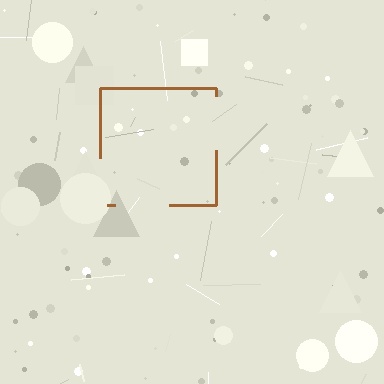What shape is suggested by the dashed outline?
The dashed outline suggests a square.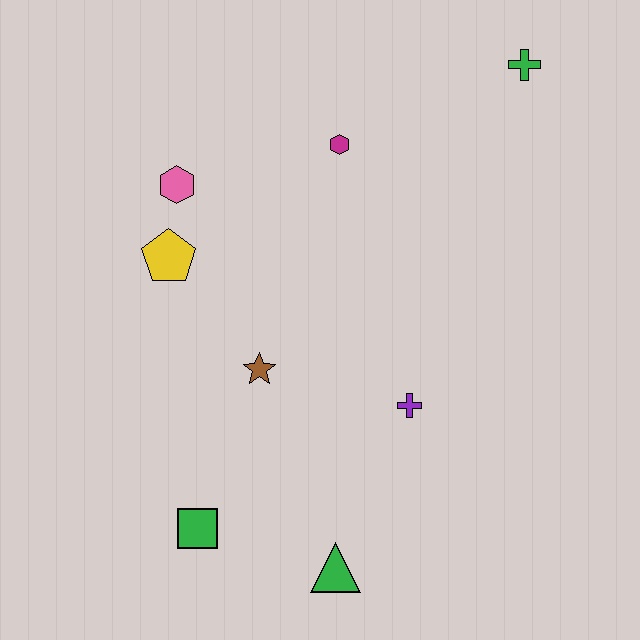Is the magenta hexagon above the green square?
Yes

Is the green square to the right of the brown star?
No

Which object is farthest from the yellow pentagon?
The green cross is farthest from the yellow pentagon.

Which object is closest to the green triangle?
The green square is closest to the green triangle.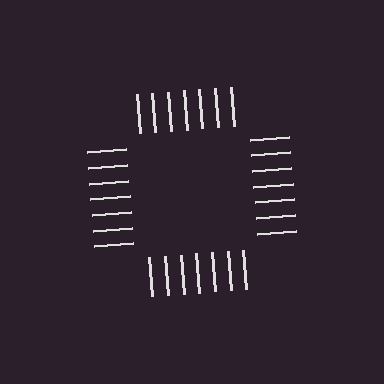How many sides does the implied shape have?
4 sides — the line-ends trace a square.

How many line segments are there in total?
28 — 7 along each of the 4 edges.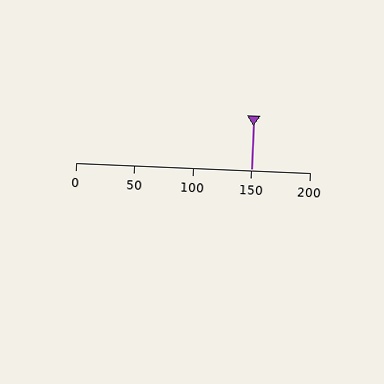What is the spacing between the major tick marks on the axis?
The major ticks are spaced 50 apart.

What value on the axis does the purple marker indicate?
The marker indicates approximately 150.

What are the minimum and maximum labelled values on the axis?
The axis runs from 0 to 200.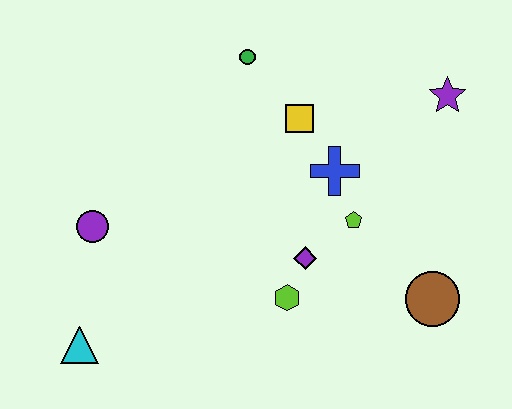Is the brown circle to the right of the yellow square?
Yes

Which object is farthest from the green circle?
The cyan triangle is farthest from the green circle.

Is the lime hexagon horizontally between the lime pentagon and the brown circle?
No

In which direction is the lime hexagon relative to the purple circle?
The lime hexagon is to the right of the purple circle.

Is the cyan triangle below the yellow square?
Yes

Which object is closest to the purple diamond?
The lime hexagon is closest to the purple diamond.